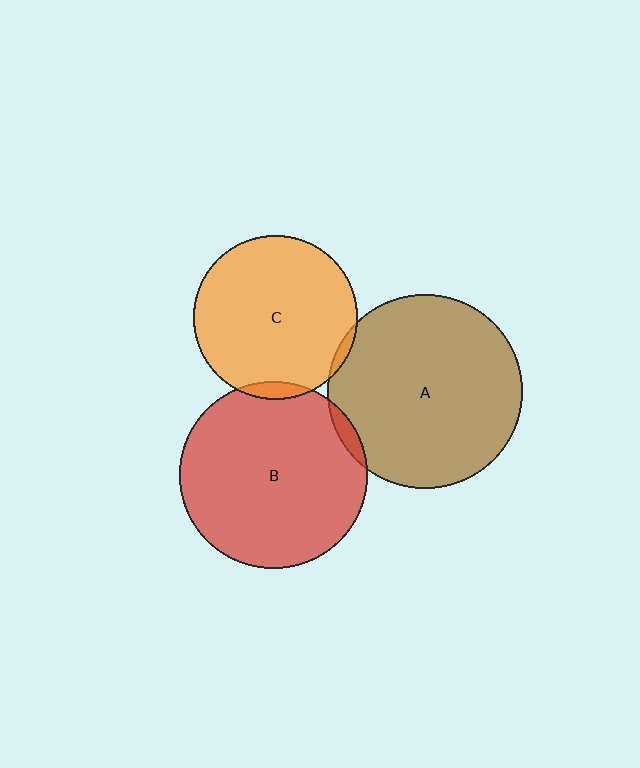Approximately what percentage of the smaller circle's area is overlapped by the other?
Approximately 5%.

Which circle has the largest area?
Circle A (brown).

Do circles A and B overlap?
Yes.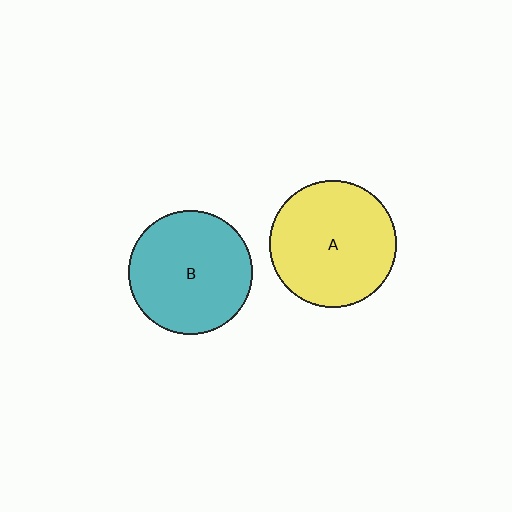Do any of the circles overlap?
No, none of the circles overlap.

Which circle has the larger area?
Circle A (yellow).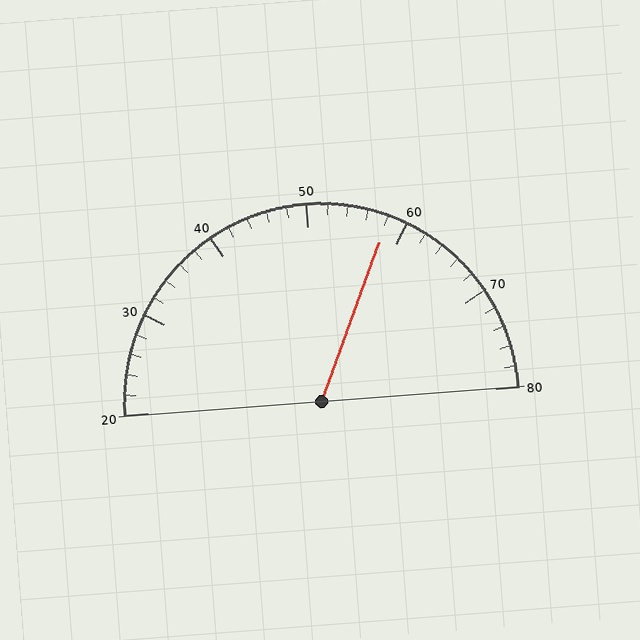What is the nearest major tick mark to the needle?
The nearest major tick mark is 60.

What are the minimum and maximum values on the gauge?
The gauge ranges from 20 to 80.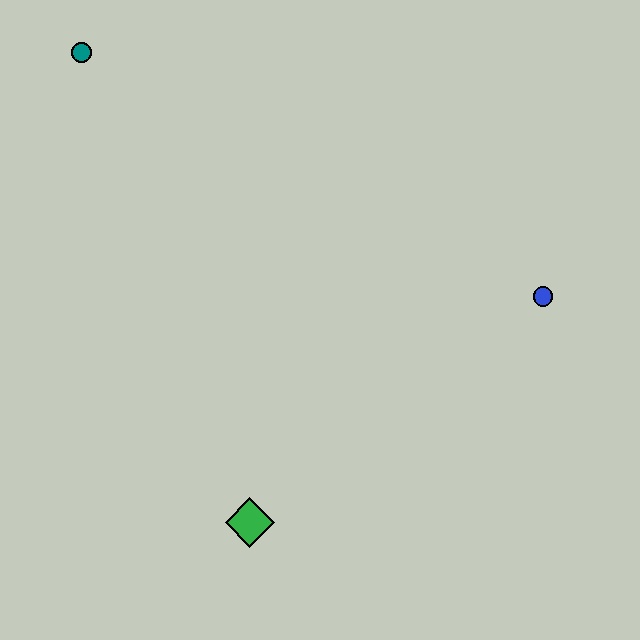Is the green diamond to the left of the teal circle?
No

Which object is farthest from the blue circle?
The teal circle is farthest from the blue circle.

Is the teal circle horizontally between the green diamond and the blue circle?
No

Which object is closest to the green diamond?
The blue circle is closest to the green diamond.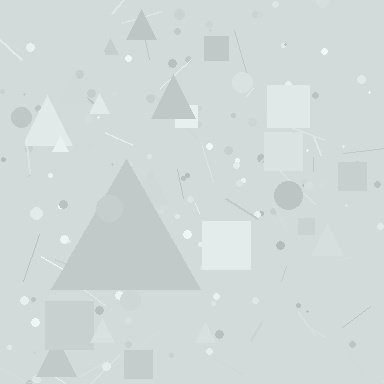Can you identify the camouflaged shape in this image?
The camouflaged shape is a triangle.